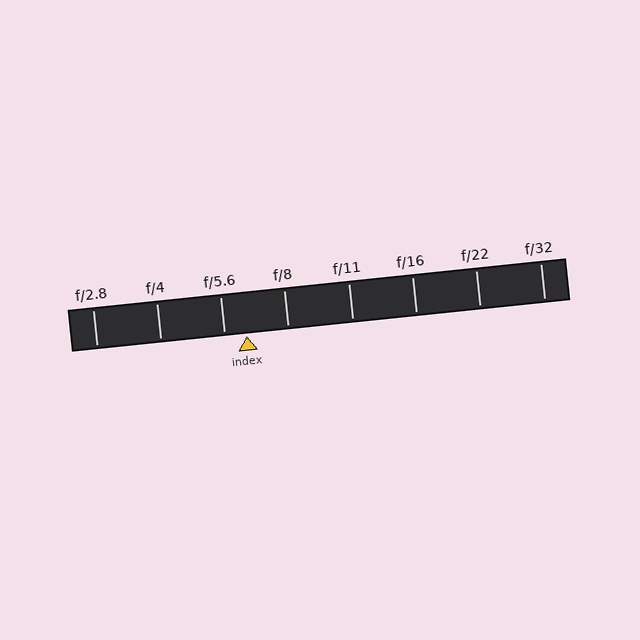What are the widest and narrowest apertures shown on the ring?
The widest aperture shown is f/2.8 and the narrowest is f/32.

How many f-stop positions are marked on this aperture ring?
There are 8 f-stop positions marked.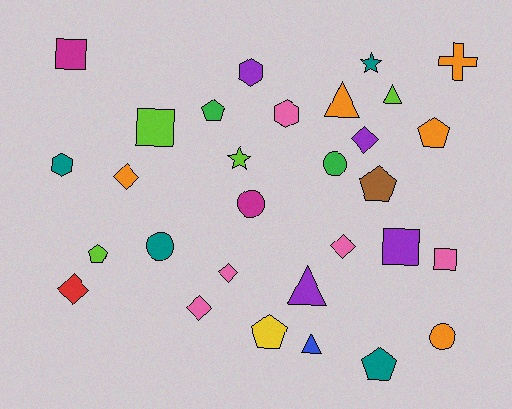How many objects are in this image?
There are 30 objects.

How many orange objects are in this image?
There are 5 orange objects.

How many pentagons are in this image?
There are 6 pentagons.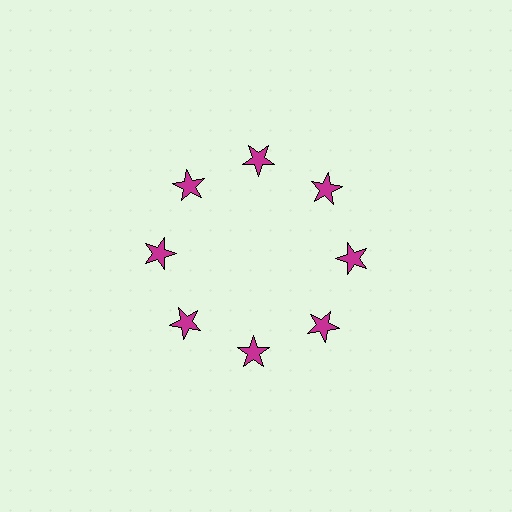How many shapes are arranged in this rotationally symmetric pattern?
There are 8 shapes, arranged in 8 groups of 1.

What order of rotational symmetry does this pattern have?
This pattern has 8-fold rotational symmetry.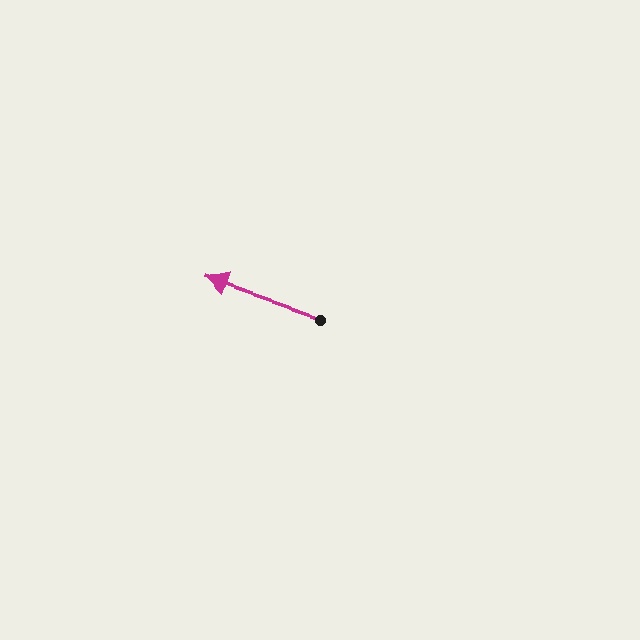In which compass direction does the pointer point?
West.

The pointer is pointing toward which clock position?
Roughly 10 o'clock.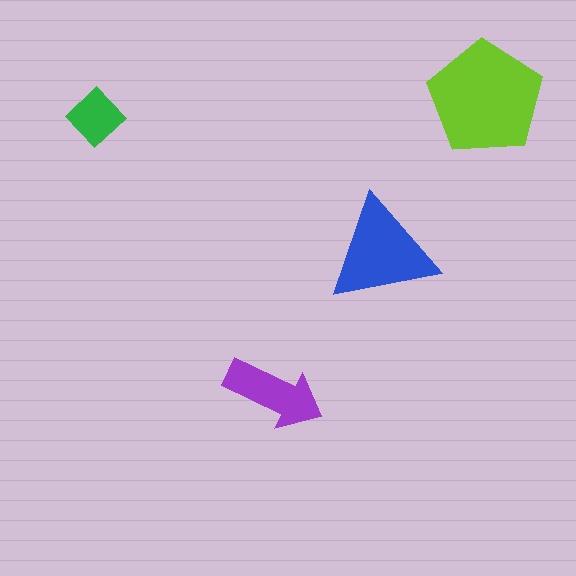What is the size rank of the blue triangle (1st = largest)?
2nd.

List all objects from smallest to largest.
The green diamond, the purple arrow, the blue triangle, the lime pentagon.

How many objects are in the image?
There are 4 objects in the image.